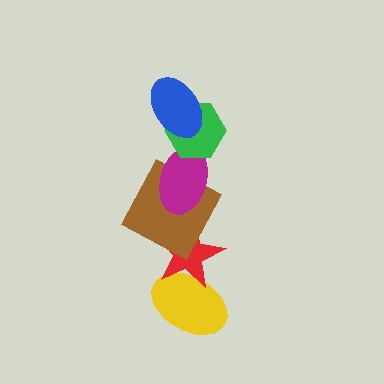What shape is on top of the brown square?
The magenta ellipse is on top of the brown square.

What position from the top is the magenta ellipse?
The magenta ellipse is 3rd from the top.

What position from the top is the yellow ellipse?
The yellow ellipse is 6th from the top.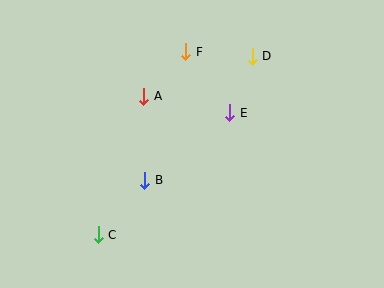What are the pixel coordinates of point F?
Point F is at (186, 52).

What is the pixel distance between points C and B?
The distance between C and B is 72 pixels.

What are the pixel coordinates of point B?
Point B is at (145, 180).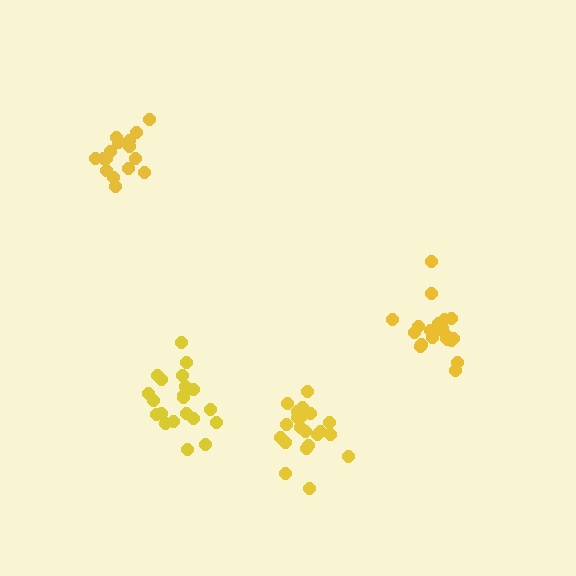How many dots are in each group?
Group 1: 21 dots, Group 2: 21 dots, Group 3: 21 dots, Group 4: 16 dots (79 total).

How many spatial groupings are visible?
There are 4 spatial groupings.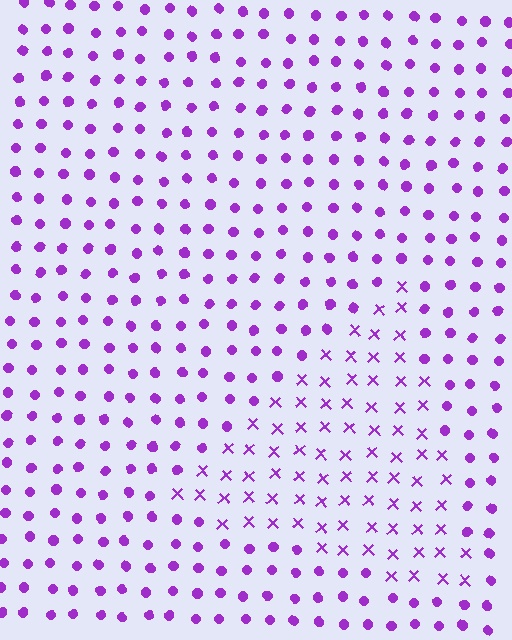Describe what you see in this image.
The image is filled with small purple elements arranged in a uniform grid. A triangle-shaped region contains X marks, while the surrounding area contains circles. The boundary is defined purely by the change in element shape.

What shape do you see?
I see a triangle.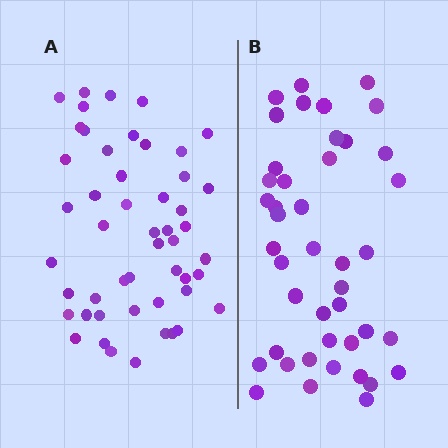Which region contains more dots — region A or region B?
Region A (the left region) has more dots.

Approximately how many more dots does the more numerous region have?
Region A has roughly 8 or so more dots than region B.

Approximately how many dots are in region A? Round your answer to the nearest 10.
About 50 dots.